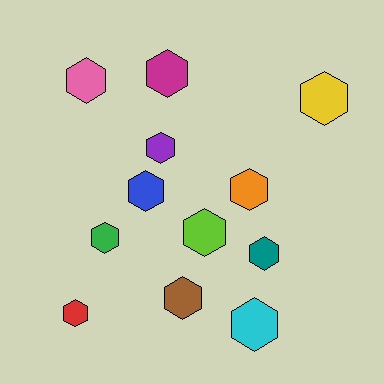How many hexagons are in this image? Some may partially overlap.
There are 12 hexagons.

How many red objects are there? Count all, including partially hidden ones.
There is 1 red object.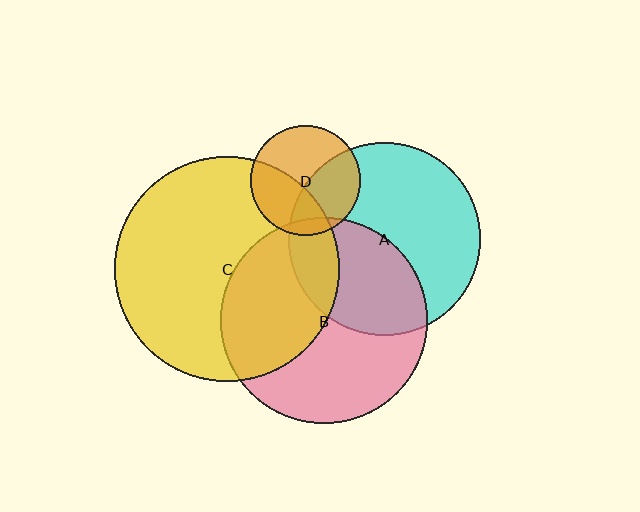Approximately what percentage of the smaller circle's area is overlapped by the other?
Approximately 40%.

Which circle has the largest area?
Circle C (yellow).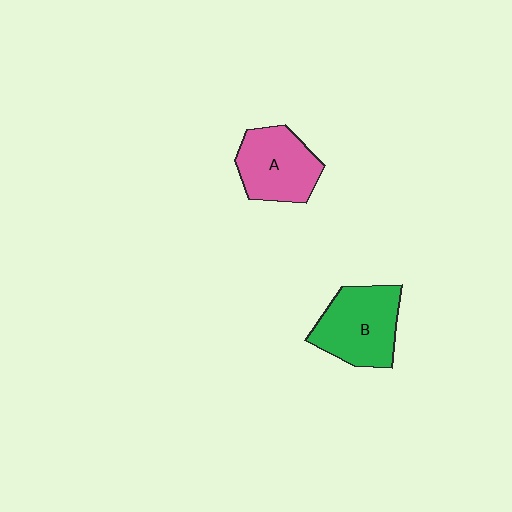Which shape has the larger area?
Shape B (green).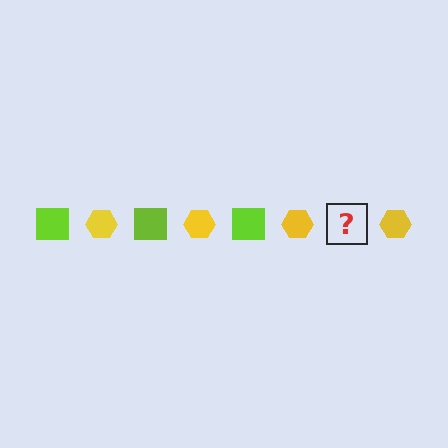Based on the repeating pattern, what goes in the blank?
The blank should be a lime square.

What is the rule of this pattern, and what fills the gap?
The rule is that the pattern alternates between lime square and yellow hexagon. The gap should be filled with a lime square.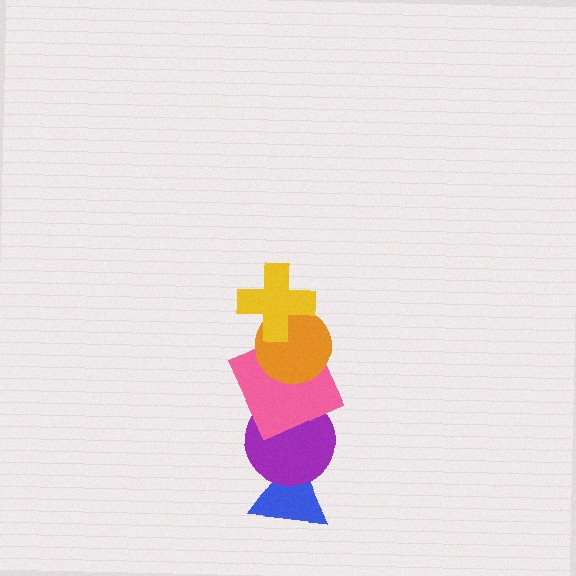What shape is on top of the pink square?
The orange circle is on top of the pink square.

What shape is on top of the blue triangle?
The purple circle is on top of the blue triangle.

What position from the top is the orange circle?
The orange circle is 2nd from the top.